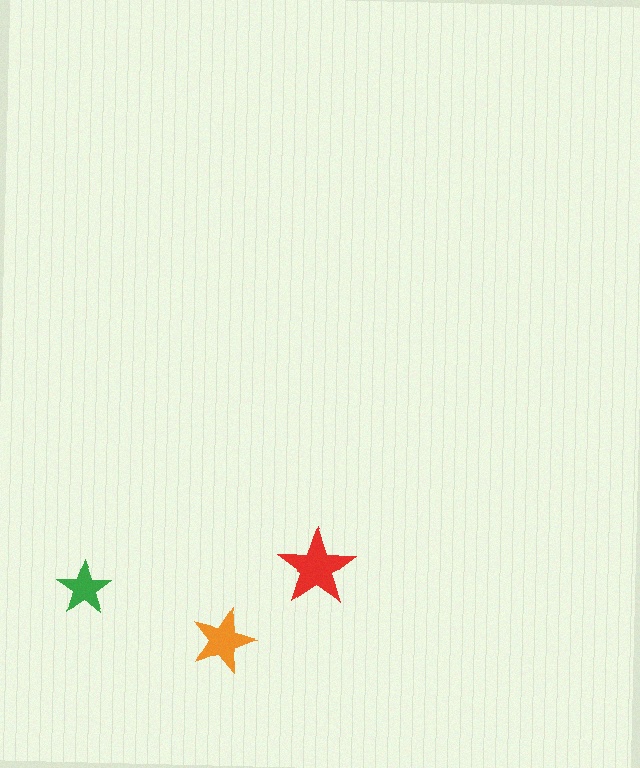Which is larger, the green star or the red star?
The red one.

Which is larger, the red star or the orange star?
The red one.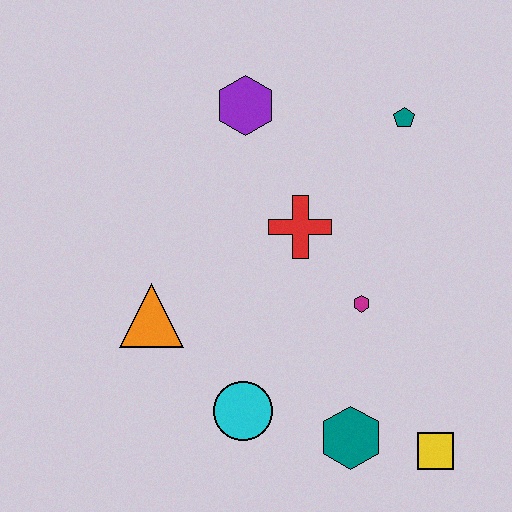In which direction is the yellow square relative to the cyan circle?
The yellow square is to the right of the cyan circle.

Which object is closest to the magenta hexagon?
The red cross is closest to the magenta hexagon.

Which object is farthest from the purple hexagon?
The yellow square is farthest from the purple hexagon.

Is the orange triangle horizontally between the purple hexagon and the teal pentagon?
No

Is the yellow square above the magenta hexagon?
No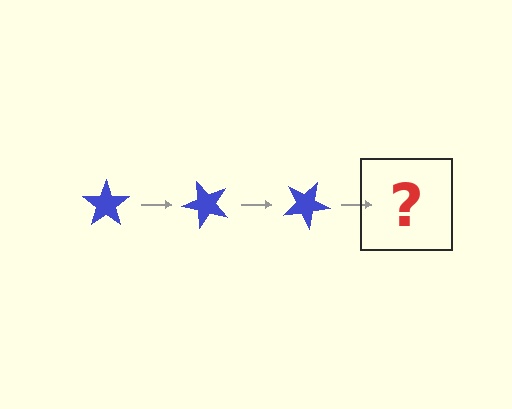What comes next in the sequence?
The next element should be a blue star rotated 150 degrees.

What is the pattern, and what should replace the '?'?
The pattern is that the star rotates 50 degrees each step. The '?' should be a blue star rotated 150 degrees.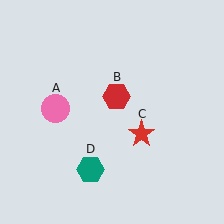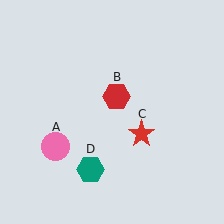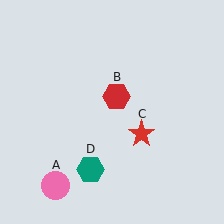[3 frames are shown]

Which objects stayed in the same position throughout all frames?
Red hexagon (object B) and red star (object C) and teal hexagon (object D) remained stationary.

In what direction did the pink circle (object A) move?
The pink circle (object A) moved down.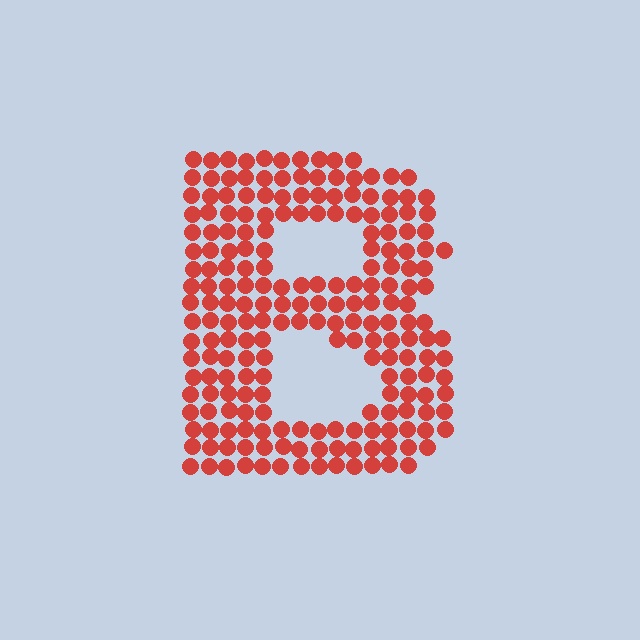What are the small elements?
The small elements are circles.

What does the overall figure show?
The overall figure shows the letter B.